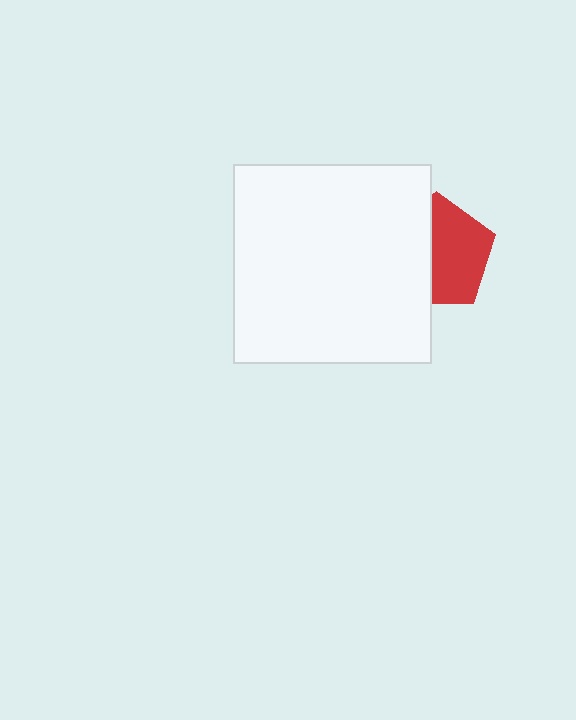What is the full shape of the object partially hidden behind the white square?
The partially hidden object is a red pentagon.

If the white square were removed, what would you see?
You would see the complete red pentagon.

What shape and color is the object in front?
The object in front is a white square.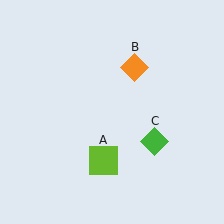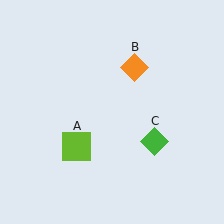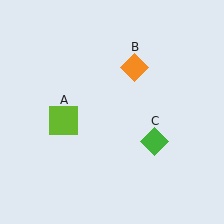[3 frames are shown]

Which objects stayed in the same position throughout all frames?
Orange diamond (object B) and green diamond (object C) remained stationary.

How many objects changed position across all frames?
1 object changed position: lime square (object A).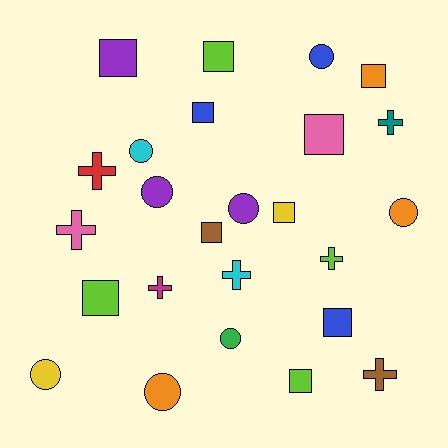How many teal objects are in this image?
There is 1 teal object.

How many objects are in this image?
There are 25 objects.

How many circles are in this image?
There are 8 circles.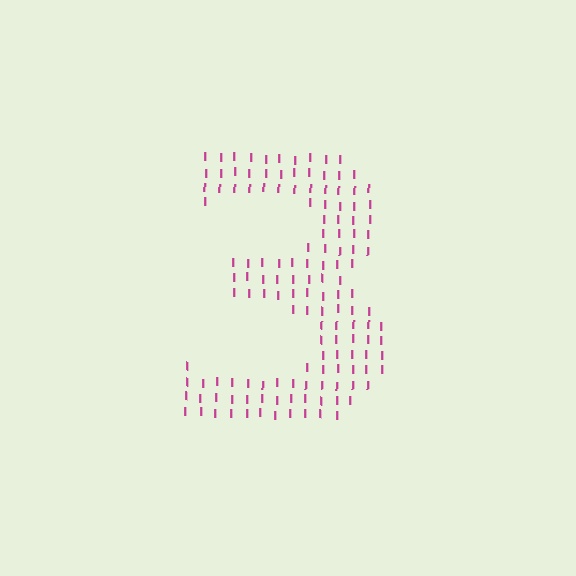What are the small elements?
The small elements are letter I's.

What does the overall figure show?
The overall figure shows the digit 3.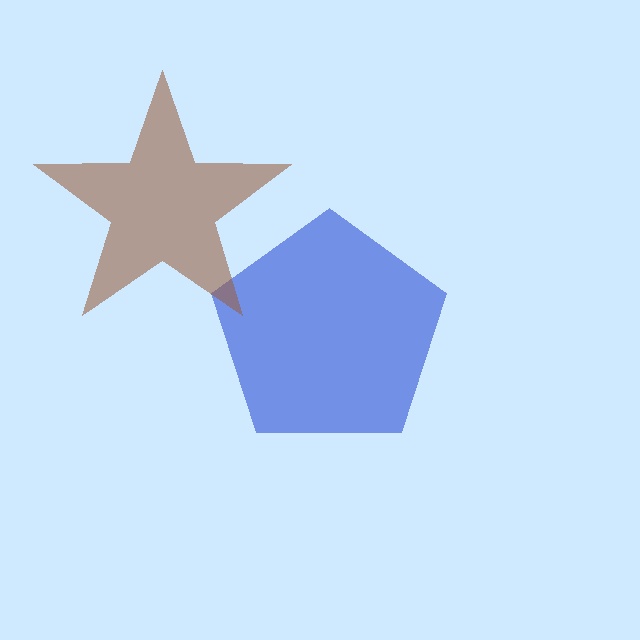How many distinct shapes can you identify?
There are 2 distinct shapes: a blue pentagon, a brown star.